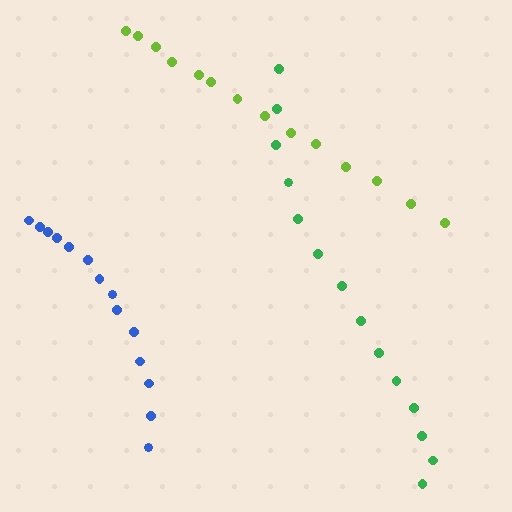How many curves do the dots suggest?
There are 3 distinct paths.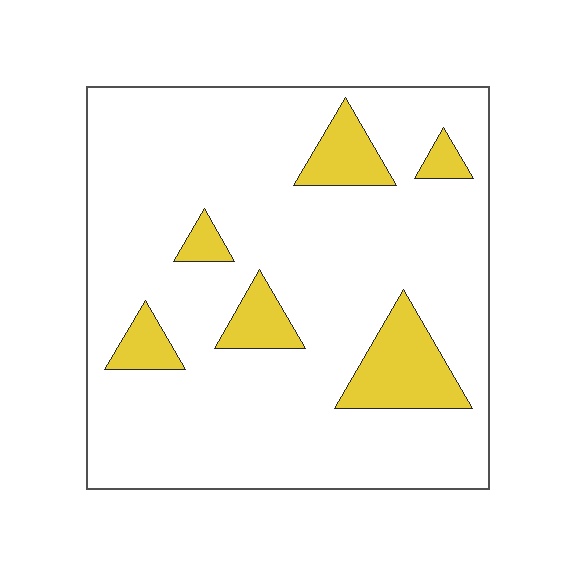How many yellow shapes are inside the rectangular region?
6.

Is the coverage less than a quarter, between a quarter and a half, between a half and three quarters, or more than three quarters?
Less than a quarter.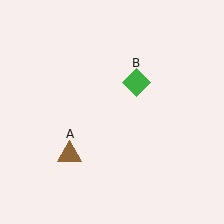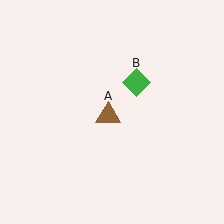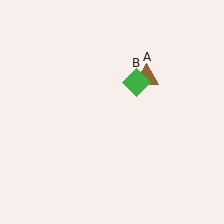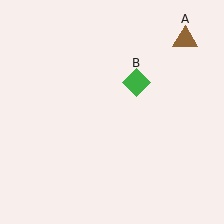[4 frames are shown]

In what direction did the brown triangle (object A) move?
The brown triangle (object A) moved up and to the right.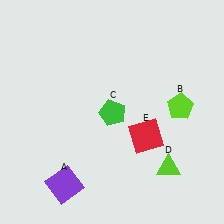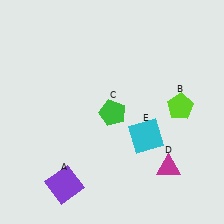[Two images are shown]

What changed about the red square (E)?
In Image 1, E is red. In Image 2, it changed to cyan.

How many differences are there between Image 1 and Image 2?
There are 2 differences between the two images.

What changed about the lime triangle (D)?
In Image 1, D is lime. In Image 2, it changed to magenta.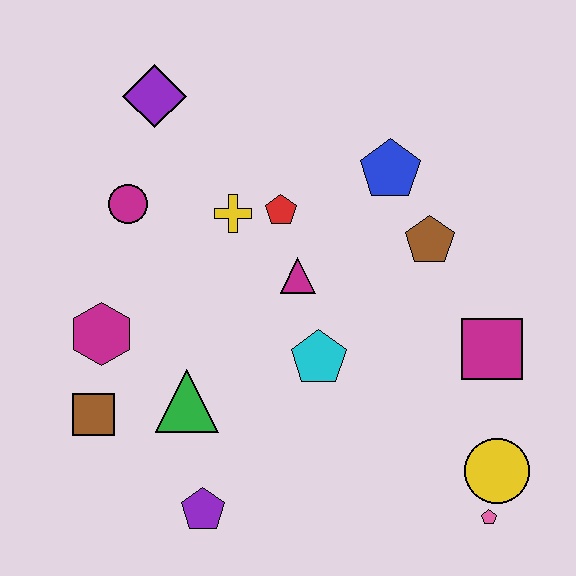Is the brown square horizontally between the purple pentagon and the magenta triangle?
No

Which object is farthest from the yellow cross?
The pink pentagon is farthest from the yellow cross.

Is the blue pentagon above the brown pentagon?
Yes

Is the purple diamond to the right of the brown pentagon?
No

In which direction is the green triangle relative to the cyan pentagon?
The green triangle is to the left of the cyan pentagon.